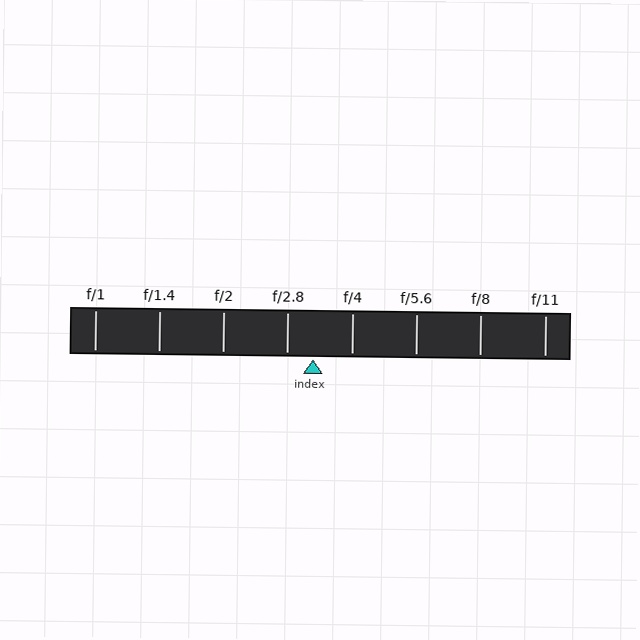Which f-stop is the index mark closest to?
The index mark is closest to f/2.8.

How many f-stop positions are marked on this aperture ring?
There are 8 f-stop positions marked.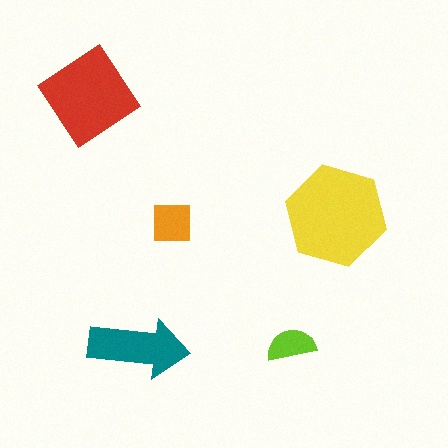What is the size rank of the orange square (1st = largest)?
4th.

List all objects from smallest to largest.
The lime semicircle, the orange square, the teal arrow, the red diamond, the yellow hexagon.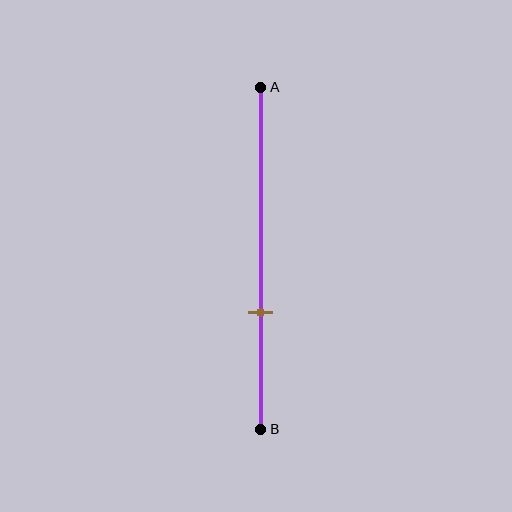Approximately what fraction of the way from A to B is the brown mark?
The brown mark is approximately 65% of the way from A to B.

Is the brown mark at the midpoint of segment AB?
No, the mark is at about 65% from A, not at the 50% midpoint.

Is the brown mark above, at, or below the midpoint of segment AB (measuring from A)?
The brown mark is below the midpoint of segment AB.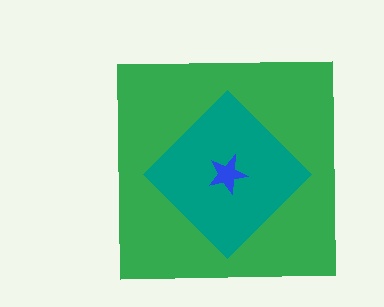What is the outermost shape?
The green square.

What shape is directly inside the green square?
The teal diamond.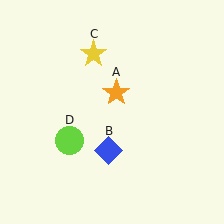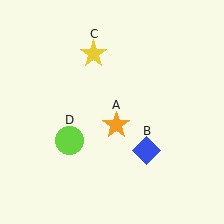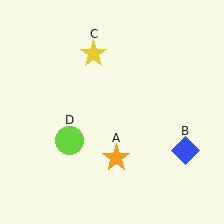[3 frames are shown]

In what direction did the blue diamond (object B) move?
The blue diamond (object B) moved right.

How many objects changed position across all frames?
2 objects changed position: orange star (object A), blue diamond (object B).